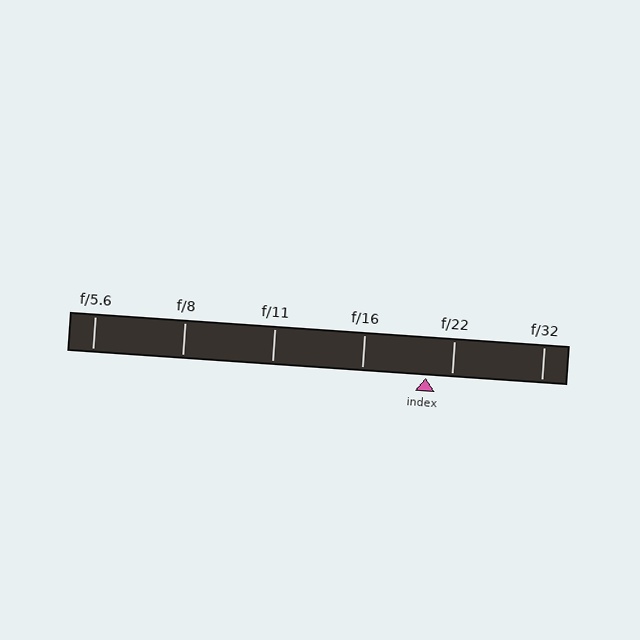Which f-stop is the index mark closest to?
The index mark is closest to f/22.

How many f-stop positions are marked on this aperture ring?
There are 6 f-stop positions marked.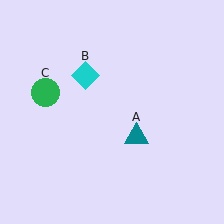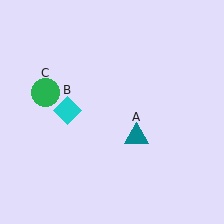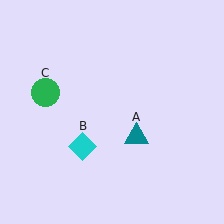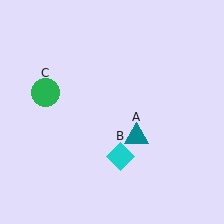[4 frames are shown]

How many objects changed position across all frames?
1 object changed position: cyan diamond (object B).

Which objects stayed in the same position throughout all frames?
Teal triangle (object A) and green circle (object C) remained stationary.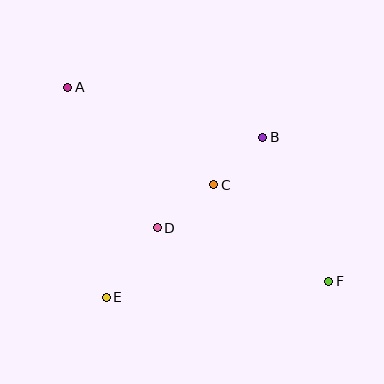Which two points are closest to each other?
Points B and C are closest to each other.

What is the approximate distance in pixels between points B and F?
The distance between B and F is approximately 158 pixels.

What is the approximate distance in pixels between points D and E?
The distance between D and E is approximately 86 pixels.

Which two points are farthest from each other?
Points A and F are farthest from each other.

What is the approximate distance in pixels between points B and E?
The distance between B and E is approximately 224 pixels.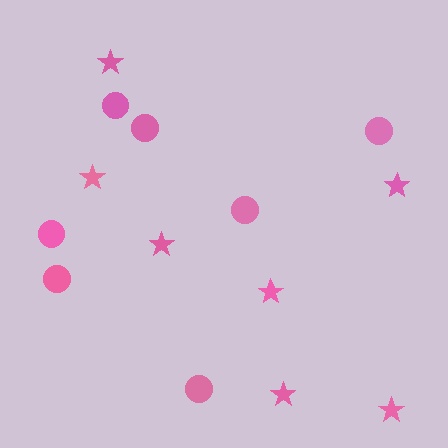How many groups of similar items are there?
There are 2 groups: one group of circles (7) and one group of stars (7).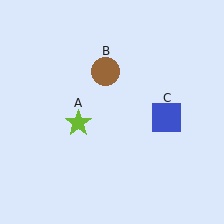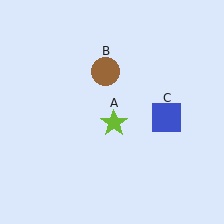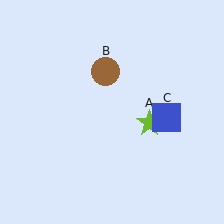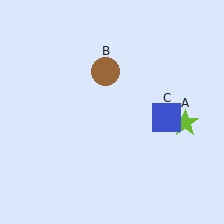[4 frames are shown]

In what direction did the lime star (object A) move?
The lime star (object A) moved right.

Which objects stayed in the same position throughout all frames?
Brown circle (object B) and blue square (object C) remained stationary.